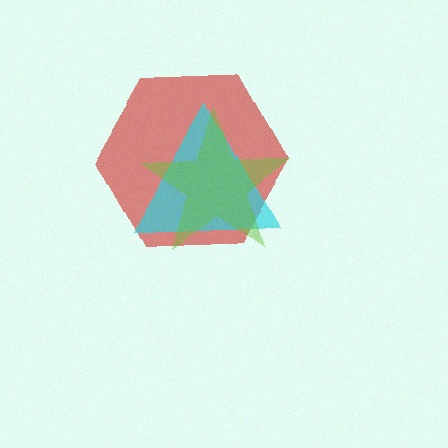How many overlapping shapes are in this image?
There are 3 overlapping shapes in the image.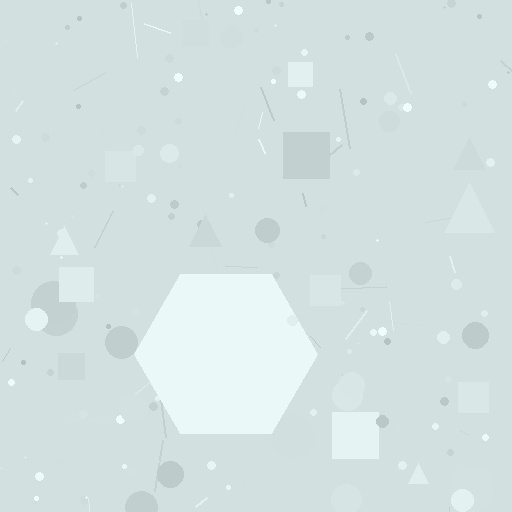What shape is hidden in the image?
A hexagon is hidden in the image.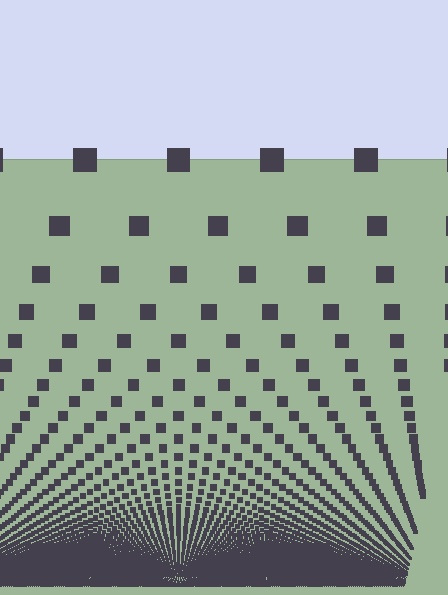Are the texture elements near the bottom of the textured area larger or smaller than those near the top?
Smaller. The gradient is inverted — elements near the bottom are smaller and denser.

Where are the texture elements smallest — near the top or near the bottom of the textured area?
Near the bottom.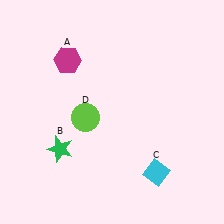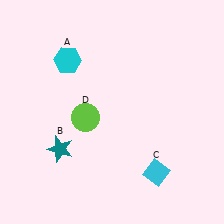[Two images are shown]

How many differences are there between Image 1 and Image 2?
There are 2 differences between the two images.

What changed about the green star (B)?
In Image 1, B is green. In Image 2, it changed to teal.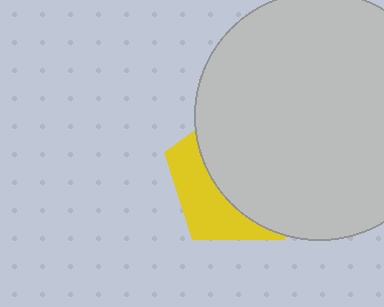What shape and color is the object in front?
The object in front is a light gray circle.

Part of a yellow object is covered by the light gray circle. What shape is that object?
It is a pentagon.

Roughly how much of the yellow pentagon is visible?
A small part of it is visible (roughly 34%).